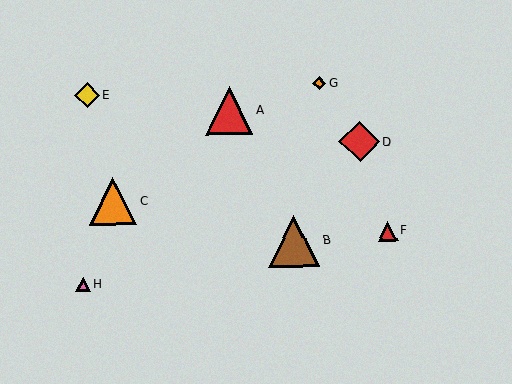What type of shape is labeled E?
Shape E is a yellow diamond.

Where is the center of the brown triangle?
The center of the brown triangle is at (294, 241).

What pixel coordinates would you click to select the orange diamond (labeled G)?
Click at (319, 83) to select the orange diamond G.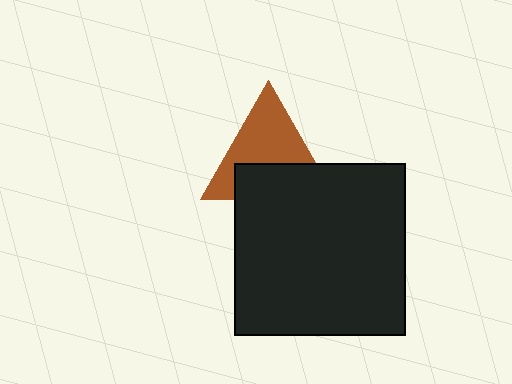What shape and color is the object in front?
The object in front is a black square.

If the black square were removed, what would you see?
You would see the complete brown triangle.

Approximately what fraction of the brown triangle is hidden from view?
Roughly 41% of the brown triangle is hidden behind the black square.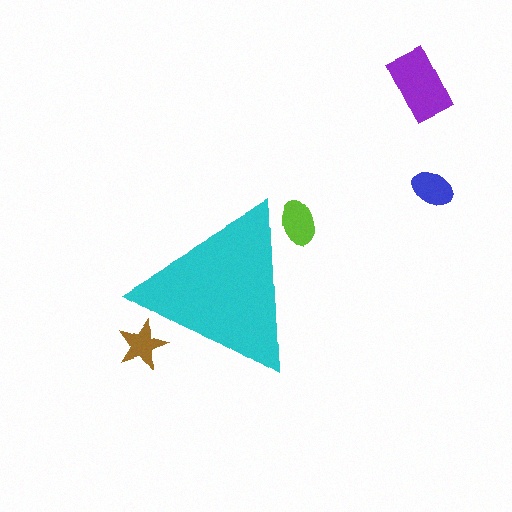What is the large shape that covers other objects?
A cyan triangle.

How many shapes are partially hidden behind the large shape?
2 shapes are partially hidden.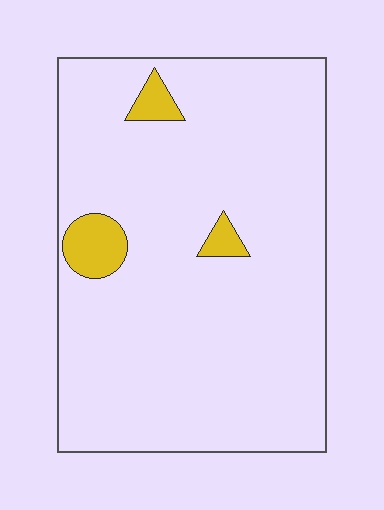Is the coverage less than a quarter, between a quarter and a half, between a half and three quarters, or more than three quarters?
Less than a quarter.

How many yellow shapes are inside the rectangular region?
3.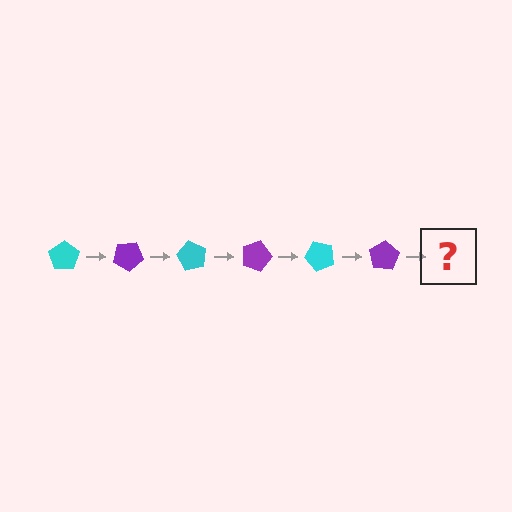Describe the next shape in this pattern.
It should be a cyan pentagon, rotated 180 degrees from the start.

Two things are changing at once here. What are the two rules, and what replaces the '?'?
The two rules are that it rotates 30 degrees each step and the color cycles through cyan and purple. The '?' should be a cyan pentagon, rotated 180 degrees from the start.